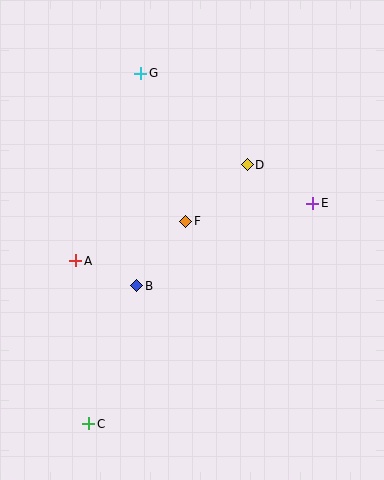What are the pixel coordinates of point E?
Point E is at (313, 203).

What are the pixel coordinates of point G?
Point G is at (141, 73).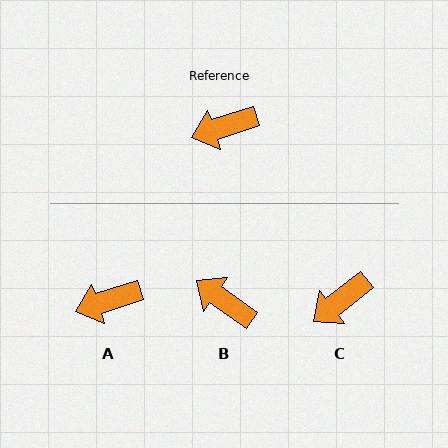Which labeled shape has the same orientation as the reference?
A.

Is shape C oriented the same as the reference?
No, it is off by about 21 degrees.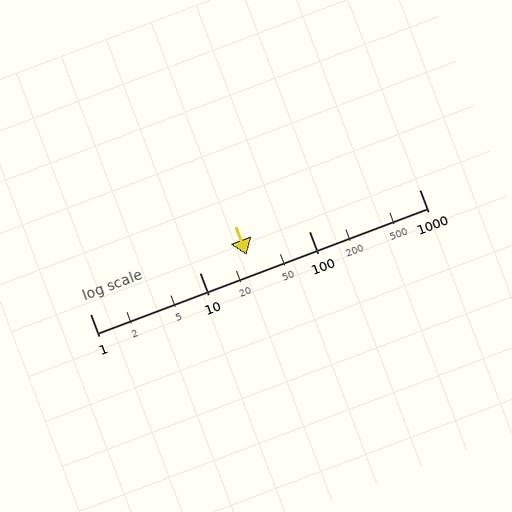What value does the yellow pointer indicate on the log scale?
The pointer indicates approximately 27.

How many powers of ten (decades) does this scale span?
The scale spans 3 decades, from 1 to 1000.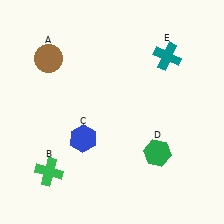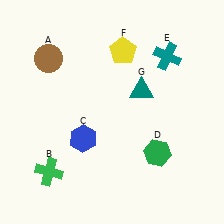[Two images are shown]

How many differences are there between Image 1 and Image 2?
There are 2 differences between the two images.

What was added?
A yellow pentagon (F), a teal triangle (G) were added in Image 2.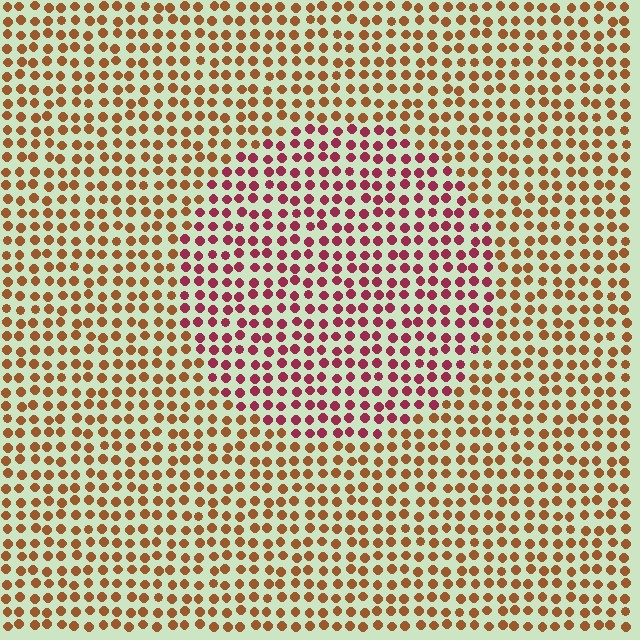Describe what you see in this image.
The image is filled with small brown elements in a uniform arrangement. A circle-shaped region is visible where the elements are tinted to a slightly different hue, forming a subtle color boundary.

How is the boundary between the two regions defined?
The boundary is defined purely by a slight shift in hue (about 43 degrees). Spacing, size, and orientation are identical on both sides.